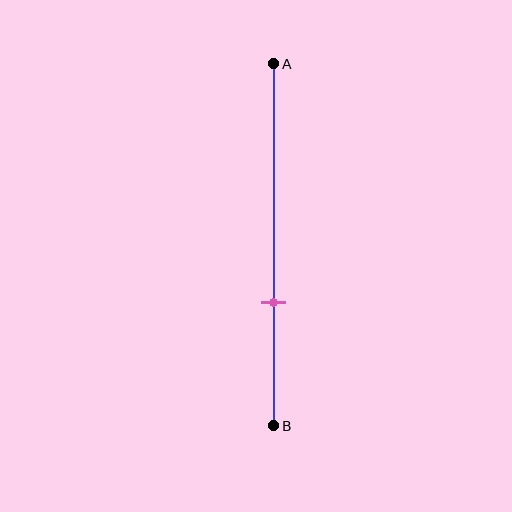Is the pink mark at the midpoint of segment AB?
No, the mark is at about 65% from A, not at the 50% midpoint.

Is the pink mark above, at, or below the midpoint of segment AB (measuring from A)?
The pink mark is below the midpoint of segment AB.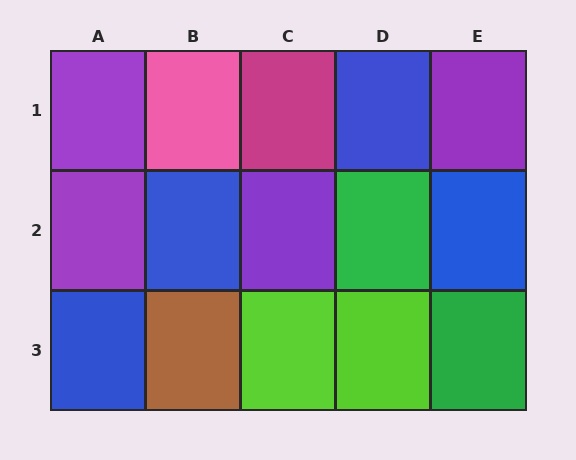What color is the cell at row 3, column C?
Lime.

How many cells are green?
2 cells are green.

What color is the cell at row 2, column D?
Green.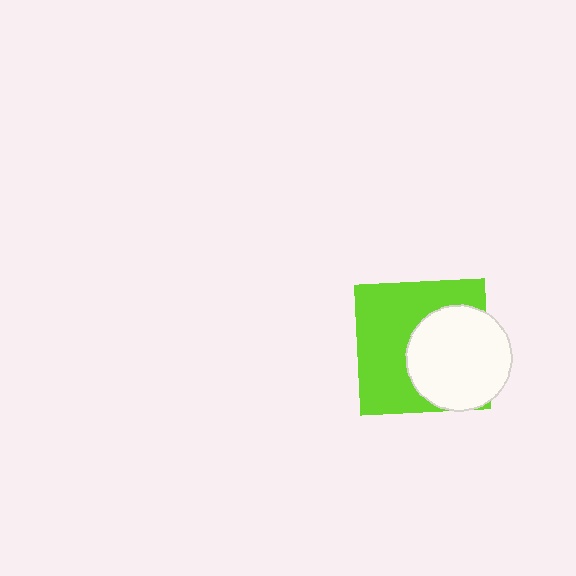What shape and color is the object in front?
The object in front is a white circle.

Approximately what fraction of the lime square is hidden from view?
Roughly 43% of the lime square is hidden behind the white circle.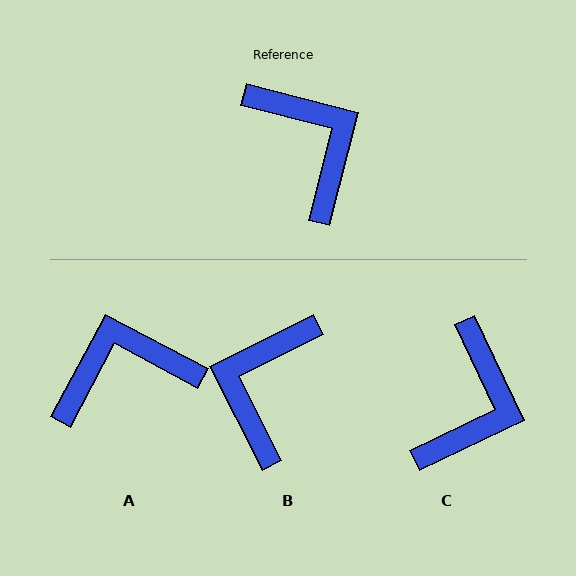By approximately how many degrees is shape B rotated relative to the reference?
Approximately 131 degrees counter-clockwise.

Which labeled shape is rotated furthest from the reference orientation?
B, about 131 degrees away.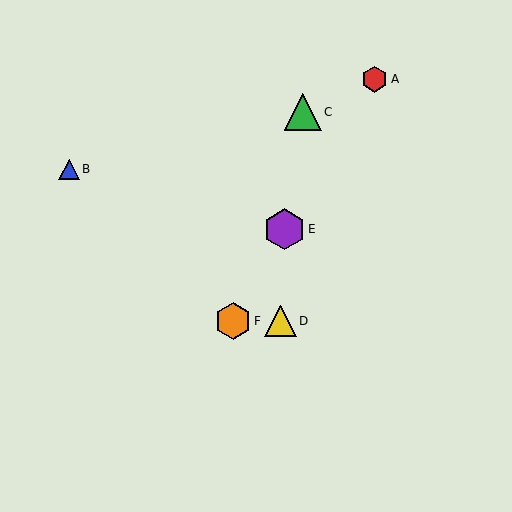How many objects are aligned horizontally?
2 objects (D, F) are aligned horizontally.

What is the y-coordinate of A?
Object A is at y≈79.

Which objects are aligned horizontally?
Objects D, F are aligned horizontally.